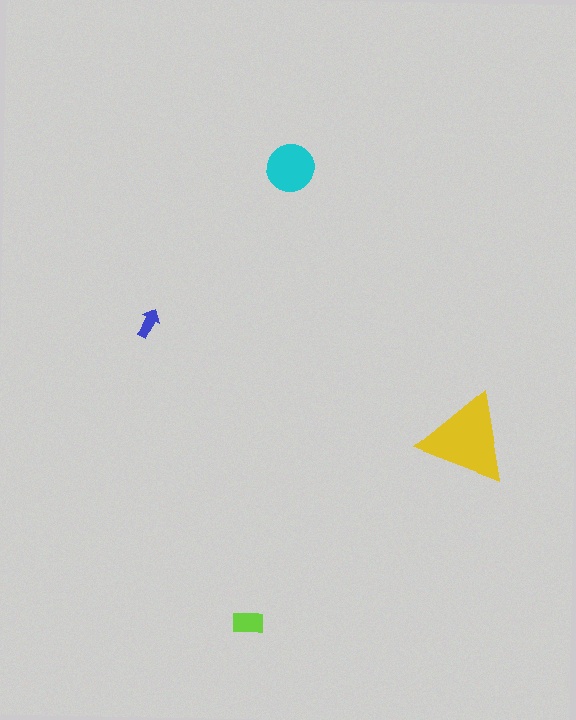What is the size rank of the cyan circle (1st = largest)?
2nd.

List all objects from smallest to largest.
The blue arrow, the lime rectangle, the cyan circle, the yellow triangle.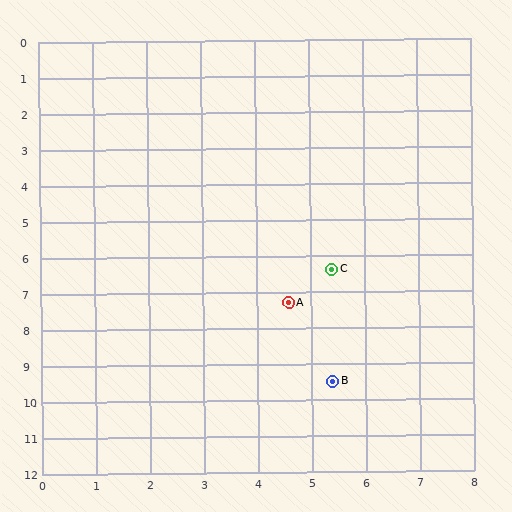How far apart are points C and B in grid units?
Points C and B are about 3.1 grid units apart.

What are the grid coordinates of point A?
Point A is at approximately (4.6, 7.3).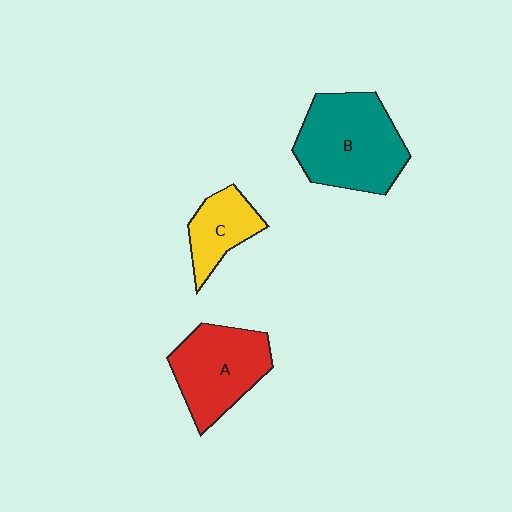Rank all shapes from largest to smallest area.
From largest to smallest: B (teal), A (red), C (yellow).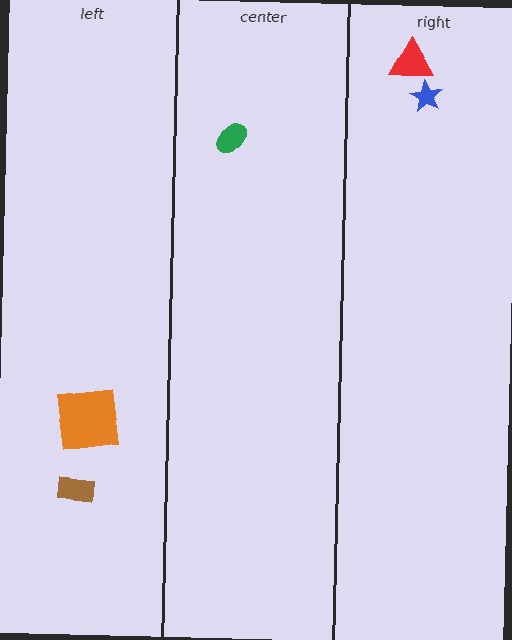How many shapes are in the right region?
2.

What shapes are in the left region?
The orange square, the brown rectangle.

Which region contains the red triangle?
The right region.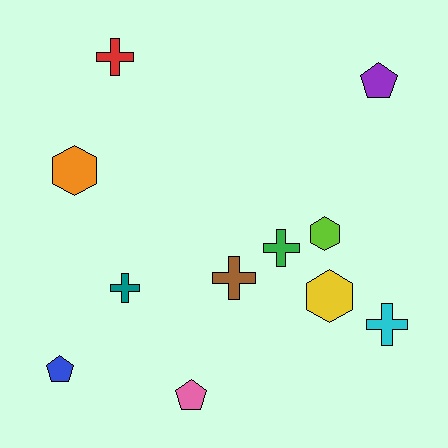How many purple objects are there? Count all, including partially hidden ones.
There is 1 purple object.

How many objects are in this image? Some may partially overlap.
There are 11 objects.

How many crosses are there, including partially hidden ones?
There are 5 crosses.